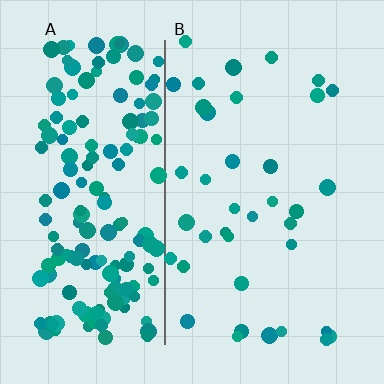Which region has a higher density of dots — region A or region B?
A (the left).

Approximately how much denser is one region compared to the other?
Approximately 4.5× — region A over region B.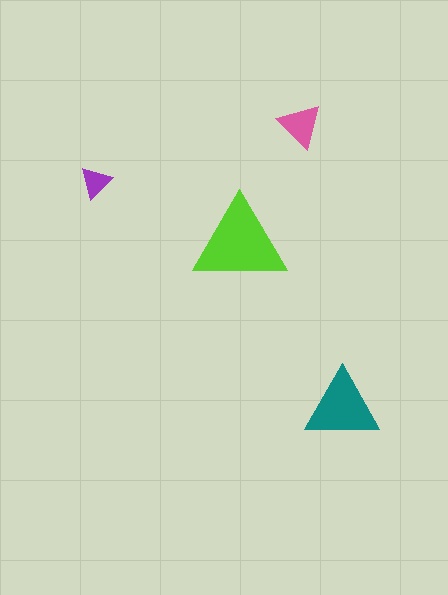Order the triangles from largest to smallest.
the lime one, the teal one, the pink one, the purple one.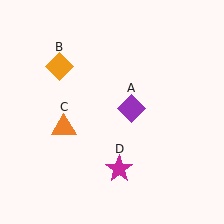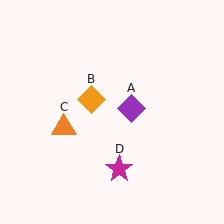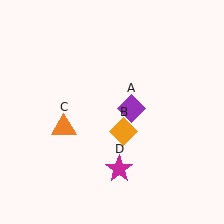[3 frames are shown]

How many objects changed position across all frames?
1 object changed position: orange diamond (object B).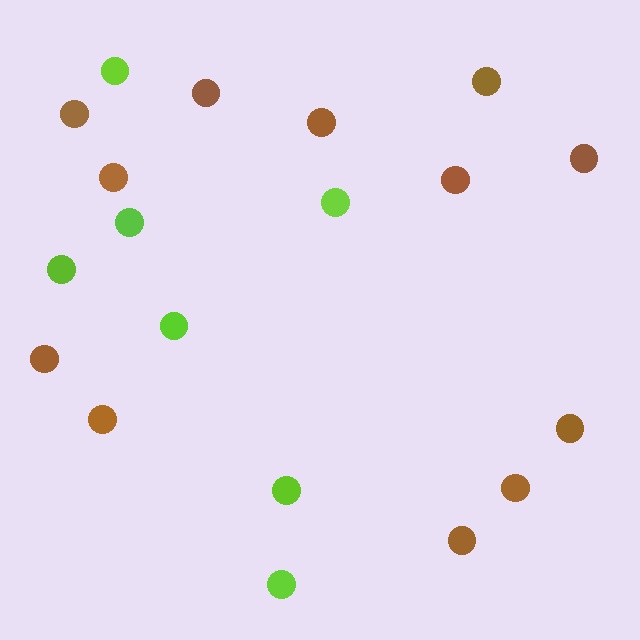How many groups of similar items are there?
There are 2 groups: one group of lime circles (7) and one group of brown circles (12).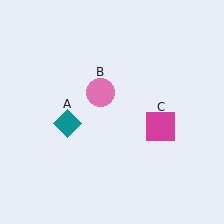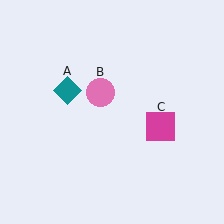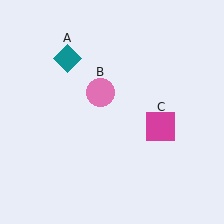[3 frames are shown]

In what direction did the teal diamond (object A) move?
The teal diamond (object A) moved up.